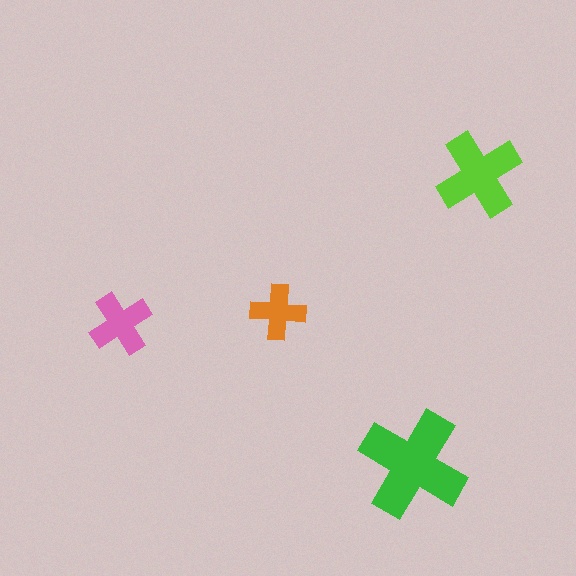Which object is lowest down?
The green cross is bottommost.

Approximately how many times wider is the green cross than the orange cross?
About 2 times wider.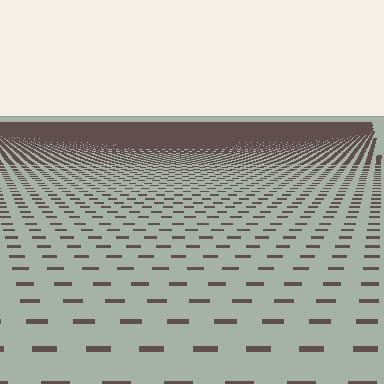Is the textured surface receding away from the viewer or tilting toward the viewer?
The surface is receding away from the viewer. Texture elements get smaller and denser toward the top.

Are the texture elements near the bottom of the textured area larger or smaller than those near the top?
Larger. Near the bottom, elements are closer to the viewer and appear at a bigger on-screen size.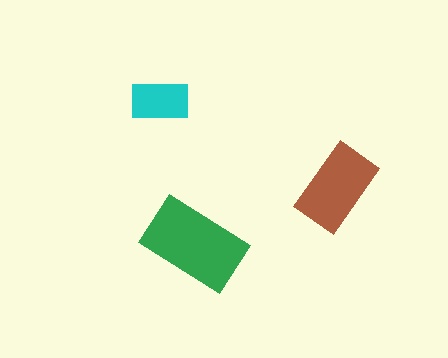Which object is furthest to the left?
The cyan rectangle is leftmost.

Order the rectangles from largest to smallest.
the green one, the brown one, the cyan one.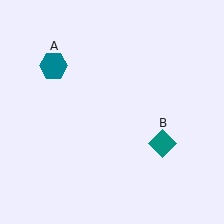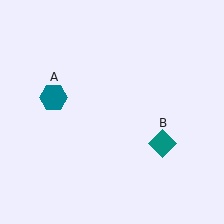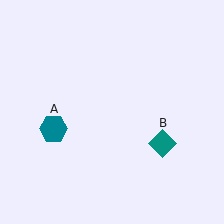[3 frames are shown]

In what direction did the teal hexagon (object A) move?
The teal hexagon (object A) moved down.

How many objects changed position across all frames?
1 object changed position: teal hexagon (object A).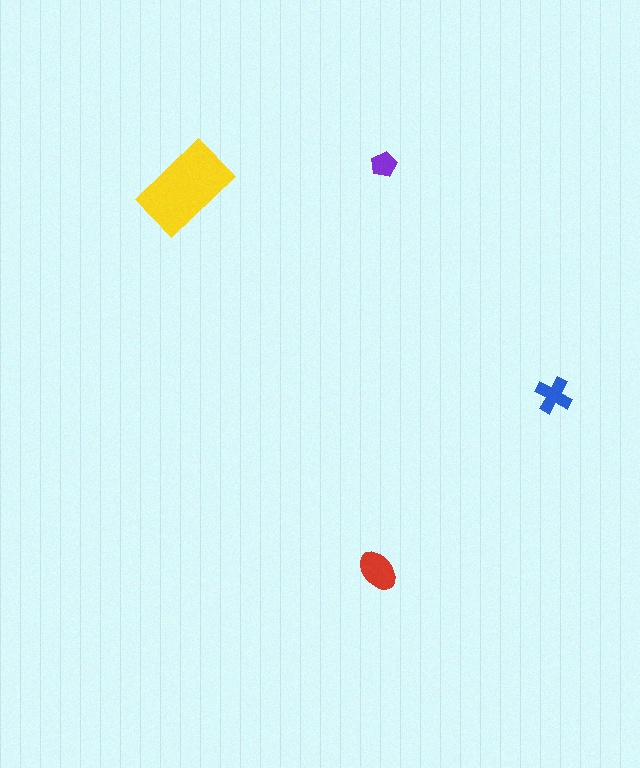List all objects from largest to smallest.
The yellow rectangle, the red ellipse, the blue cross, the purple pentagon.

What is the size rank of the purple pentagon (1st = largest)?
4th.